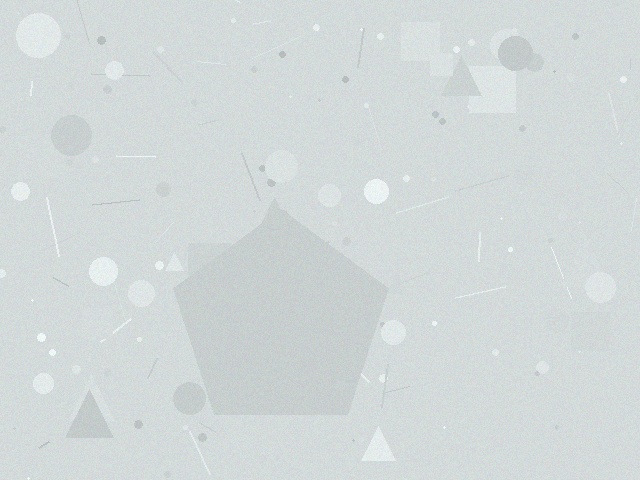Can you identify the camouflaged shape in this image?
The camouflaged shape is a pentagon.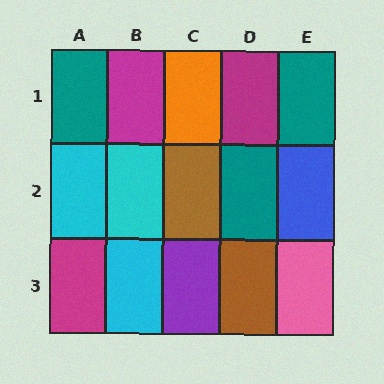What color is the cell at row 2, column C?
Brown.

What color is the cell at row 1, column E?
Teal.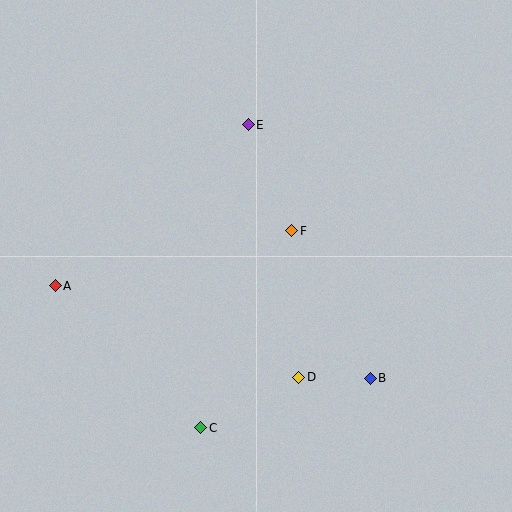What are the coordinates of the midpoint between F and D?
The midpoint between F and D is at (295, 304).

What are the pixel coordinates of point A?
Point A is at (55, 286).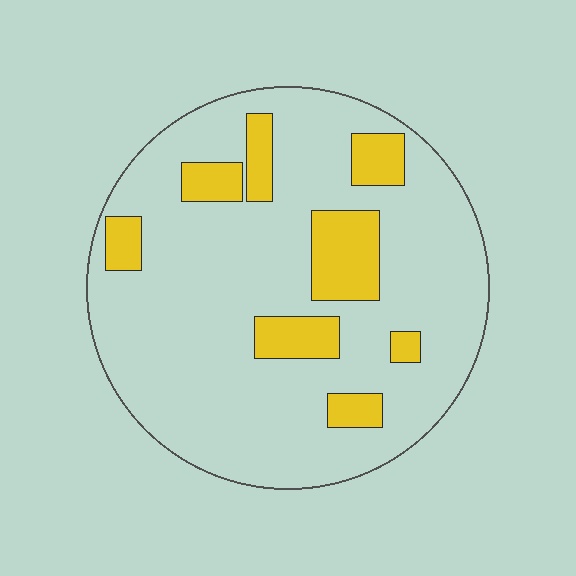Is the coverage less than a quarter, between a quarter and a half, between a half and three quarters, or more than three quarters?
Less than a quarter.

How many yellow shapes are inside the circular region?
8.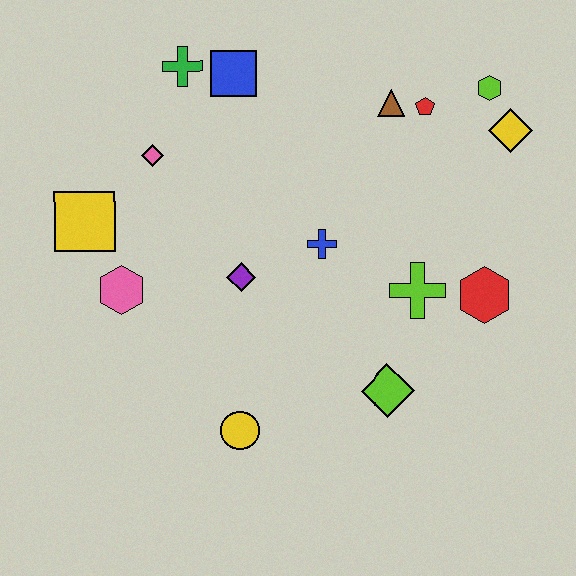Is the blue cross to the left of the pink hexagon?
No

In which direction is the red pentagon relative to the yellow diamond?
The red pentagon is to the left of the yellow diamond.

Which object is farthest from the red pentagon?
The yellow circle is farthest from the red pentagon.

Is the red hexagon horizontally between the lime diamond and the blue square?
No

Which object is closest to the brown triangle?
The red pentagon is closest to the brown triangle.